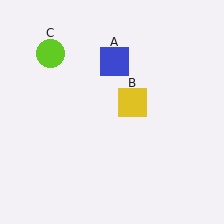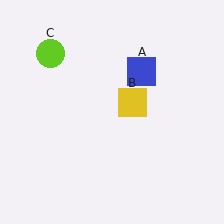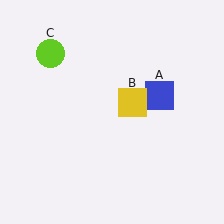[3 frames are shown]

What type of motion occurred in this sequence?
The blue square (object A) rotated clockwise around the center of the scene.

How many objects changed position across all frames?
1 object changed position: blue square (object A).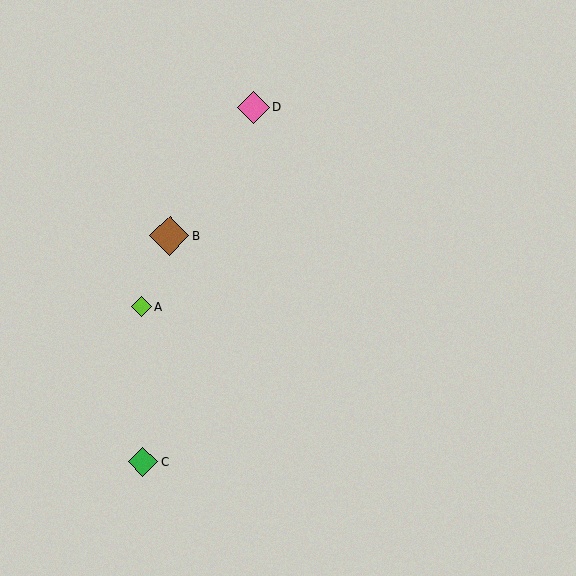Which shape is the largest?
The brown diamond (labeled B) is the largest.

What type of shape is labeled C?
Shape C is a green diamond.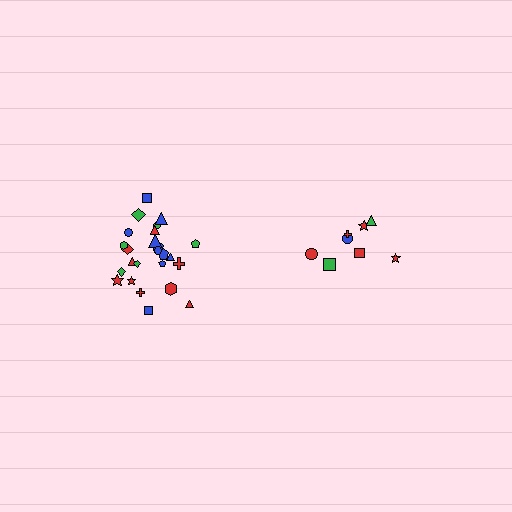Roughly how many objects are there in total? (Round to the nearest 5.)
Roughly 35 objects in total.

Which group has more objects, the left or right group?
The left group.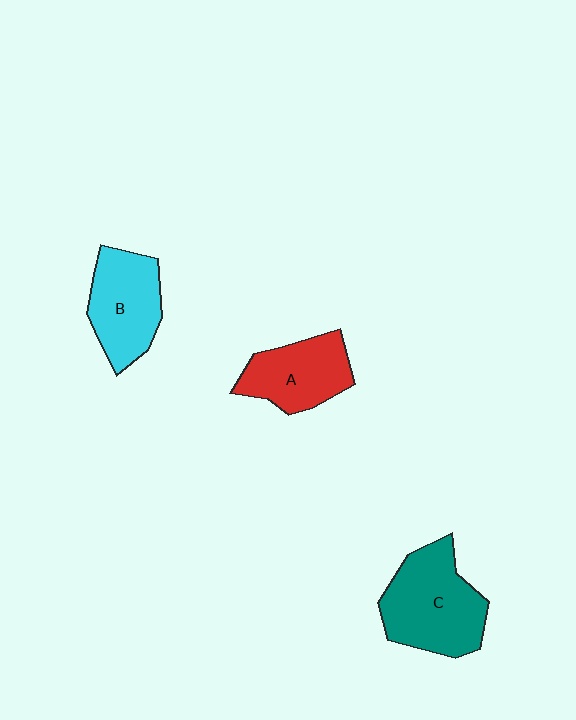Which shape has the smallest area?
Shape A (red).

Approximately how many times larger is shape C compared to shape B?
Approximately 1.3 times.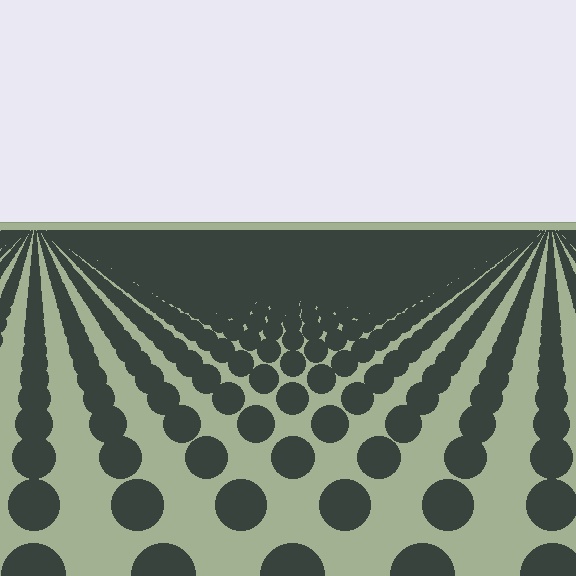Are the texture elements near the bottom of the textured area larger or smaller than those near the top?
Larger. Near the bottom, elements are closer to the viewer and appear at a bigger on-screen size.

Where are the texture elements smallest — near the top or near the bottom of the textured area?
Near the top.